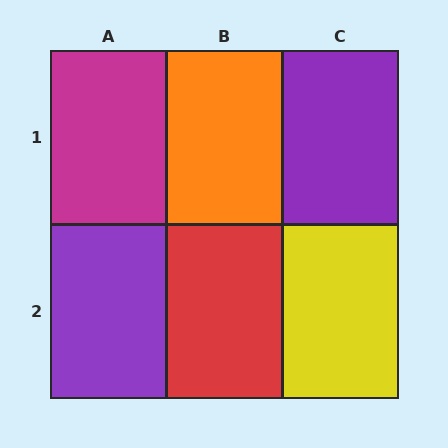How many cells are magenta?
1 cell is magenta.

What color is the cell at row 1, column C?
Purple.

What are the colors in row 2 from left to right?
Purple, red, yellow.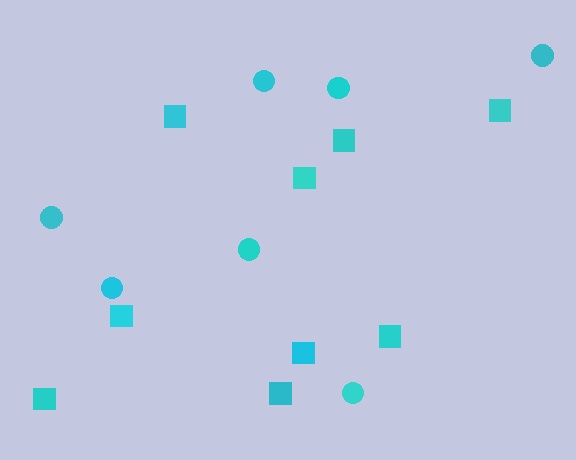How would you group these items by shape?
There are 2 groups: one group of squares (9) and one group of circles (7).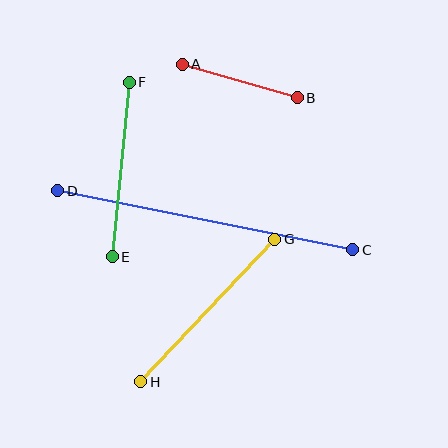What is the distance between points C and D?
The distance is approximately 301 pixels.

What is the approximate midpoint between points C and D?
The midpoint is at approximately (205, 220) pixels.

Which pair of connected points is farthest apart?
Points C and D are farthest apart.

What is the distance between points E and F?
The distance is approximately 175 pixels.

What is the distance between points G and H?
The distance is approximately 195 pixels.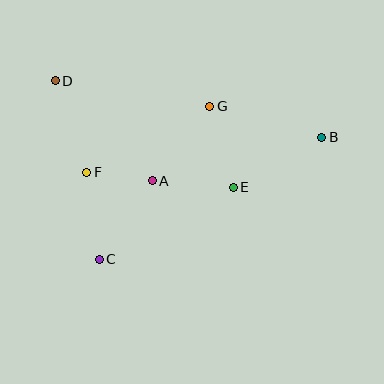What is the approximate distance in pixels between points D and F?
The distance between D and F is approximately 97 pixels.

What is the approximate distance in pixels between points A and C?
The distance between A and C is approximately 95 pixels.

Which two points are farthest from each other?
Points B and D are farthest from each other.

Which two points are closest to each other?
Points A and F are closest to each other.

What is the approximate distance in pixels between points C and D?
The distance between C and D is approximately 184 pixels.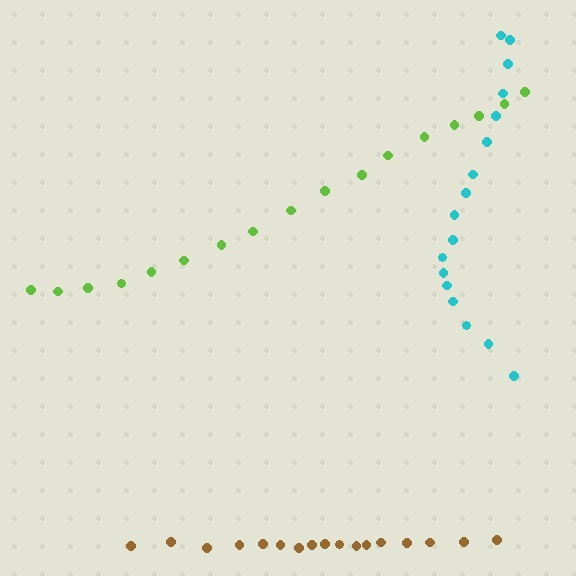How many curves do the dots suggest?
There are 3 distinct paths.